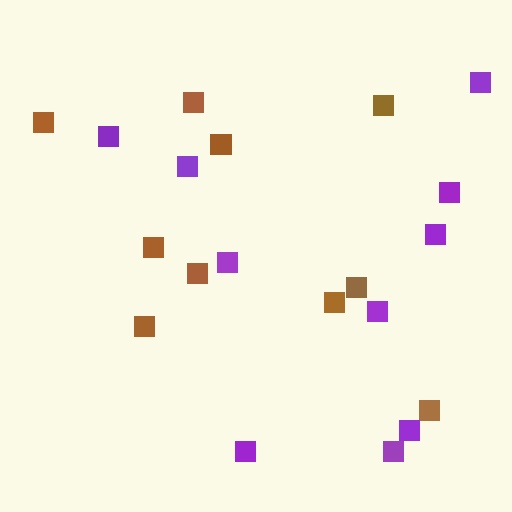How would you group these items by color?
There are 2 groups: one group of brown squares (10) and one group of purple squares (10).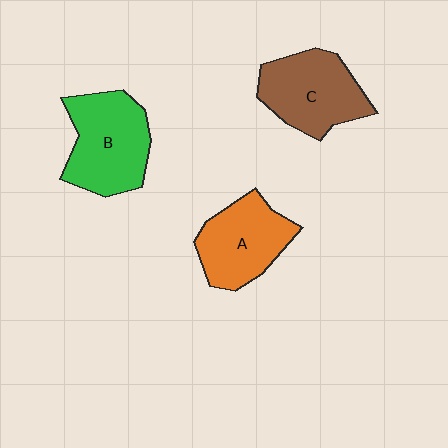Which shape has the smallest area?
Shape A (orange).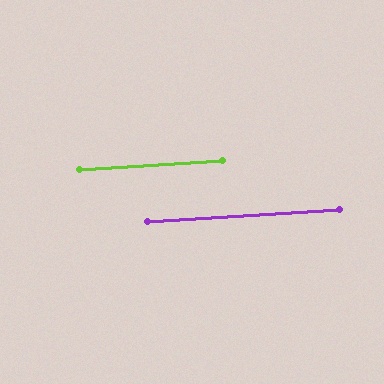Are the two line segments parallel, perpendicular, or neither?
Parallel — their directions differ by only 0.3°.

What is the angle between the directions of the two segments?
Approximately 0 degrees.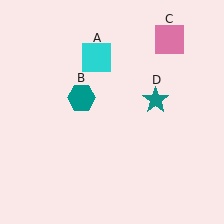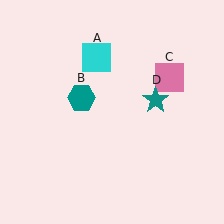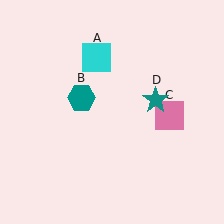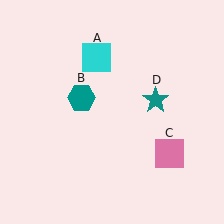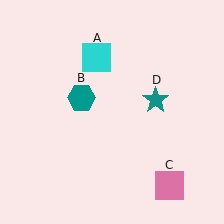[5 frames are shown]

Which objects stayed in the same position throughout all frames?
Cyan square (object A) and teal hexagon (object B) and teal star (object D) remained stationary.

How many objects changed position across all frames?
1 object changed position: pink square (object C).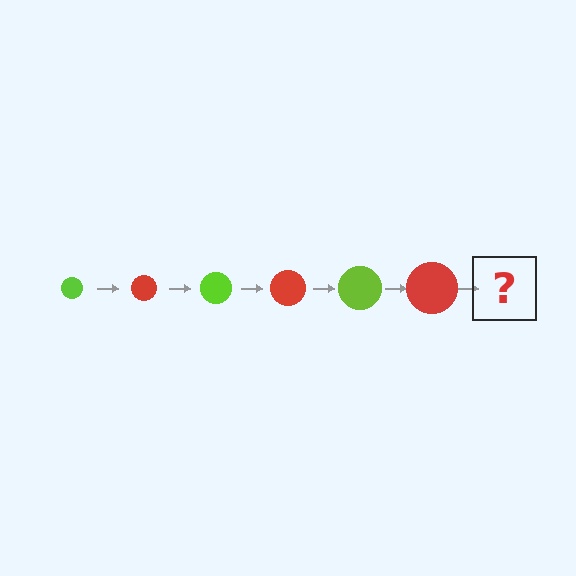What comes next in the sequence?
The next element should be a lime circle, larger than the previous one.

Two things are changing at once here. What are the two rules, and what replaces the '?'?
The two rules are that the circle grows larger each step and the color cycles through lime and red. The '?' should be a lime circle, larger than the previous one.